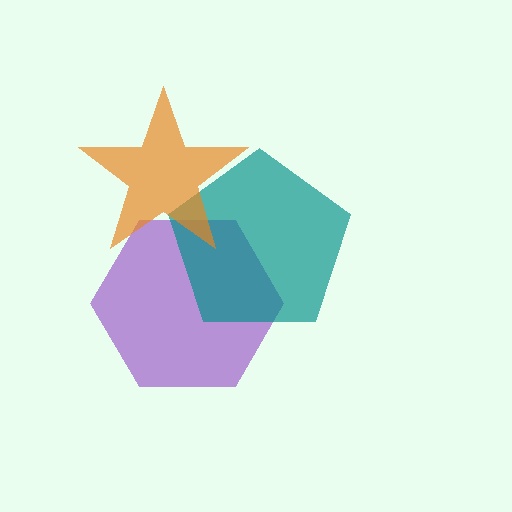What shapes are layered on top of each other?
The layered shapes are: a purple hexagon, a teal pentagon, an orange star.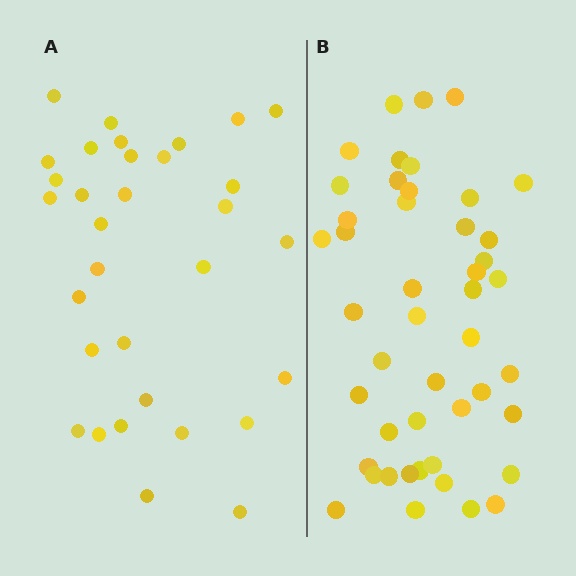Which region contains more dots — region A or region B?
Region B (the right region) has more dots.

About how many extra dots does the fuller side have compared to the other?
Region B has approximately 15 more dots than region A.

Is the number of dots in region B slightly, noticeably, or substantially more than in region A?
Region B has noticeably more, but not dramatically so. The ratio is roughly 1.4 to 1.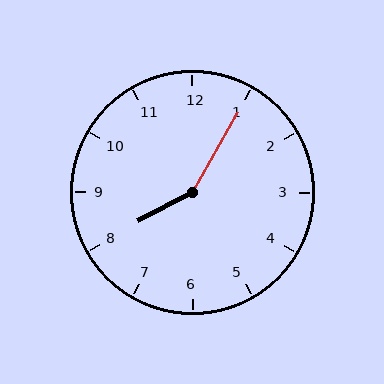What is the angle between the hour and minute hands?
Approximately 148 degrees.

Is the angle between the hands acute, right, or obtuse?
It is obtuse.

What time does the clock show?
8:05.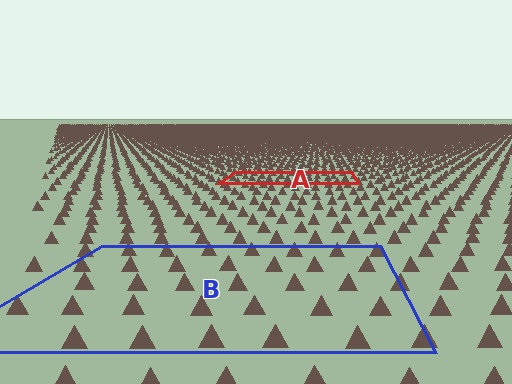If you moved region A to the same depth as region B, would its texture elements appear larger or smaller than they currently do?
They would appear larger. At a closer depth, the same texture elements are projected at a bigger on-screen size.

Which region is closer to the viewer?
Region B is closer. The texture elements there are larger and more spread out.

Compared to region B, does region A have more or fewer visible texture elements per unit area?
Region A has more texture elements per unit area — they are packed more densely because it is farther away.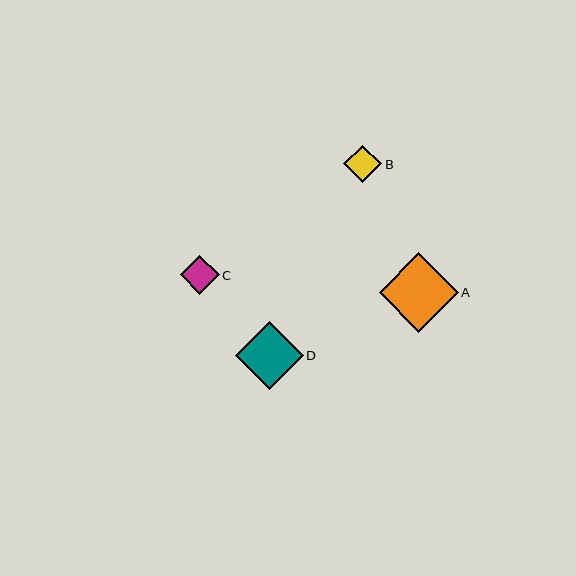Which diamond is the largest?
Diamond A is the largest with a size of approximately 79 pixels.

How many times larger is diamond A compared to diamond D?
Diamond A is approximately 1.2 times the size of diamond D.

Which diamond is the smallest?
Diamond B is the smallest with a size of approximately 38 pixels.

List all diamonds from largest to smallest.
From largest to smallest: A, D, C, B.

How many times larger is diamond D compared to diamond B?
Diamond D is approximately 1.8 times the size of diamond B.